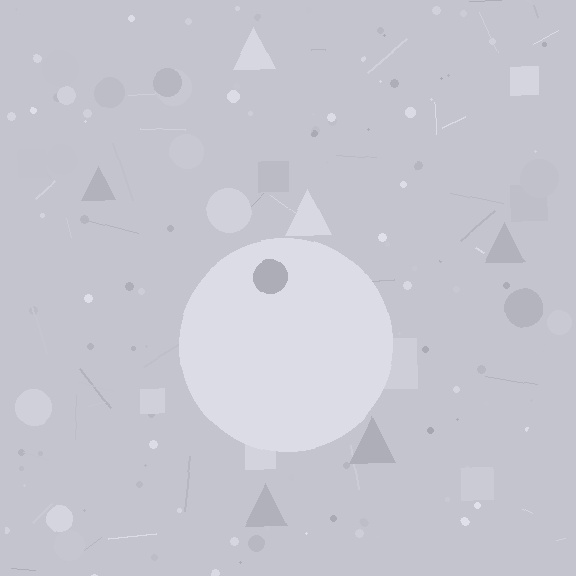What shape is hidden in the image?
A circle is hidden in the image.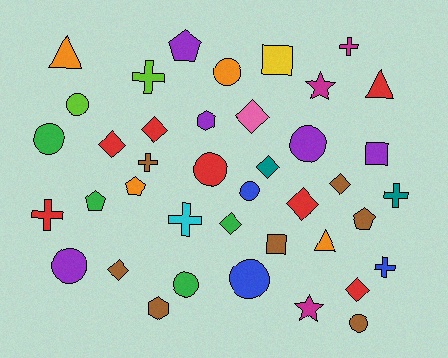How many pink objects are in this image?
There is 1 pink object.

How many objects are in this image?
There are 40 objects.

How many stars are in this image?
There are 2 stars.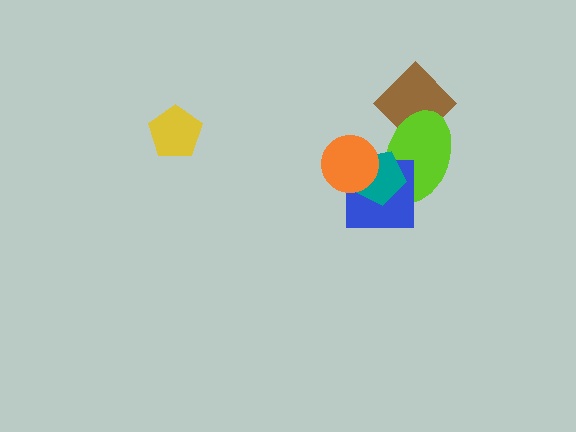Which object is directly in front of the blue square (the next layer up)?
The teal pentagon is directly in front of the blue square.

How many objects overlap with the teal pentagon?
3 objects overlap with the teal pentagon.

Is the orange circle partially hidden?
No, no other shape covers it.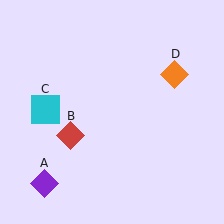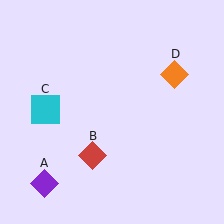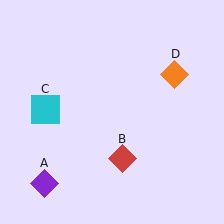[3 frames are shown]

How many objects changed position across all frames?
1 object changed position: red diamond (object B).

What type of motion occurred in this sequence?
The red diamond (object B) rotated counterclockwise around the center of the scene.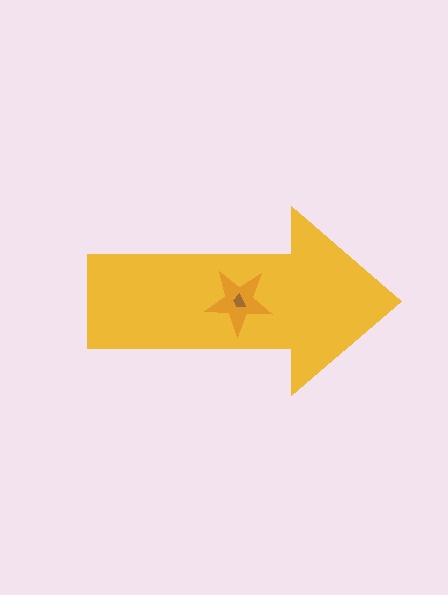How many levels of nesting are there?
3.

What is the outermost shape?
The yellow arrow.